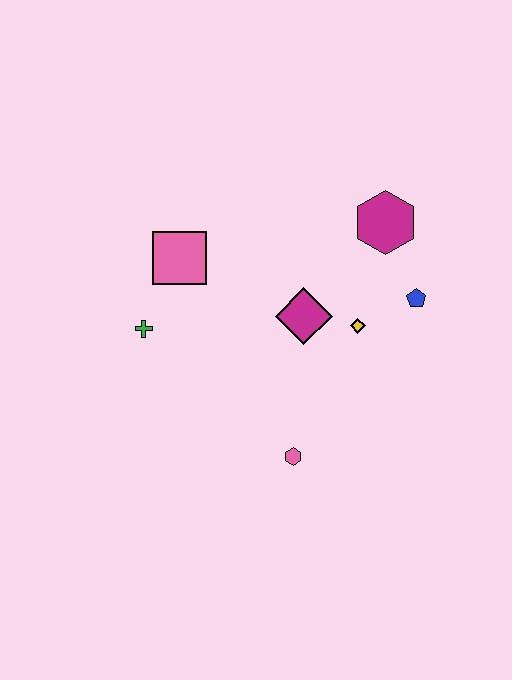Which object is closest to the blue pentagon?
The yellow diamond is closest to the blue pentagon.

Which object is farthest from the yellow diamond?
The green cross is farthest from the yellow diamond.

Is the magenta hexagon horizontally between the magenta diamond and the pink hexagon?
No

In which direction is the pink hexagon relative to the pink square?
The pink hexagon is below the pink square.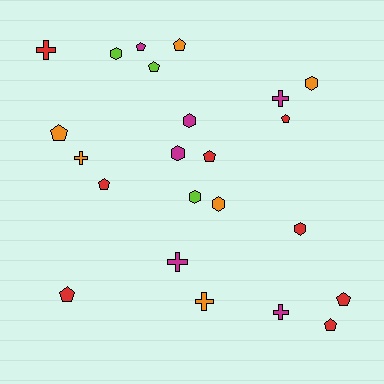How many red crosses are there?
There is 1 red cross.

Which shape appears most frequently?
Pentagon, with 10 objects.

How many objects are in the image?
There are 23 objects.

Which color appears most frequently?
Red, with 8 objects.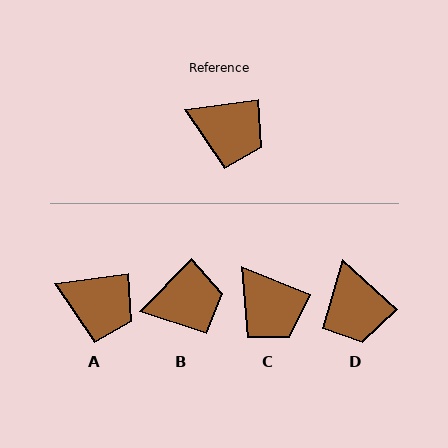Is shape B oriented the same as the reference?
No, it is off by about 38 degrees.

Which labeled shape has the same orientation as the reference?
A.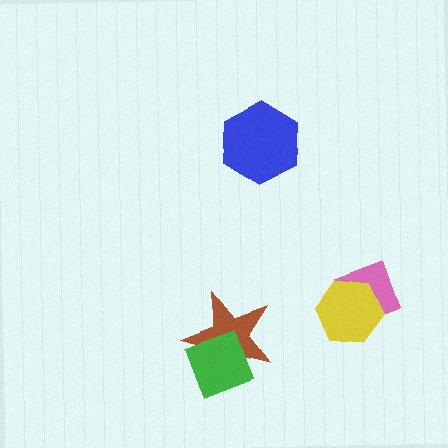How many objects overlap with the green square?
1 object overlaps with the green square.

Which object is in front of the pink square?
The yellow hexagon is in front of the pink square.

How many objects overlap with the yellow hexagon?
1 object overlaps with the yellow hexagon.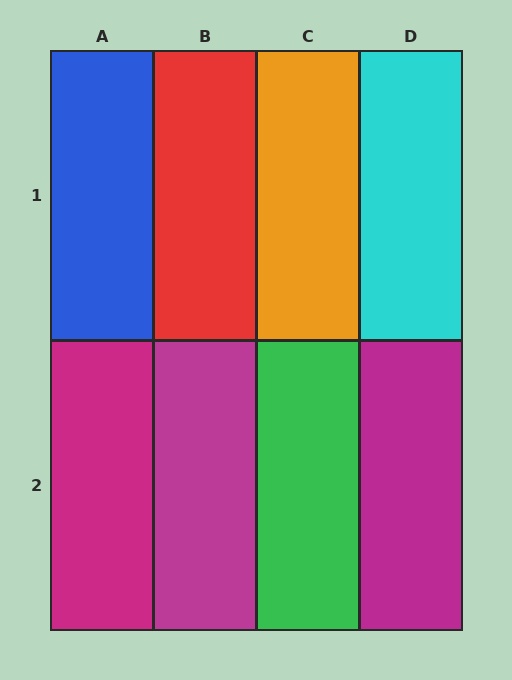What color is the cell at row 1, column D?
Cyan.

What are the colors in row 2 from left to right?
Magenta, magenta, green, magenta.